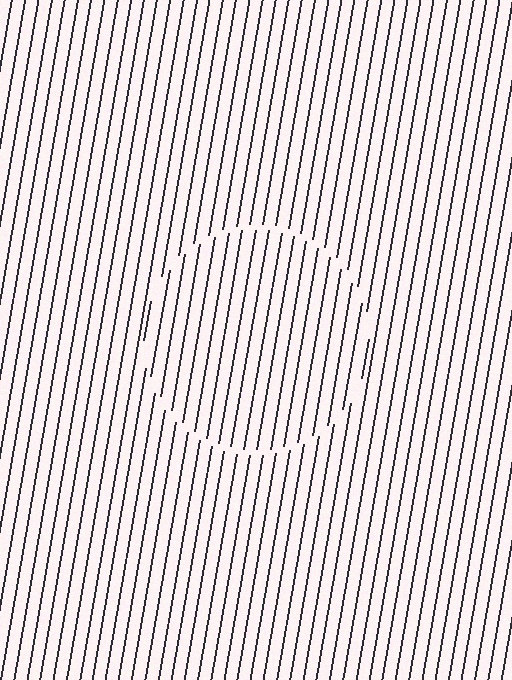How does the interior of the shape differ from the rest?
The interior of the shape contains the same grating, shifted by half a period — the contour is defined by the phase discontinuity where line-ends from the inner and outer gratings abut.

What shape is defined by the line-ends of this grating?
An illusory circle. The interior of the shape contains the same grating, shifted by half a period — the contour is defined by the phase discontinuity where line-ends from the inner and outer gratings abut.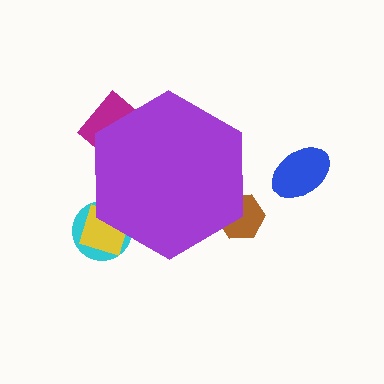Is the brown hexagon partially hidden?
Yes, the brown hexagon is partially hidden behind the purple hexagon.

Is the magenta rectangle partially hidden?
Yes, the magenta rectangle is partially hidden behind the purple hexagon.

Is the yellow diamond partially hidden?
Yes, the yellow diamond is partially hidden behind the purple hexagon.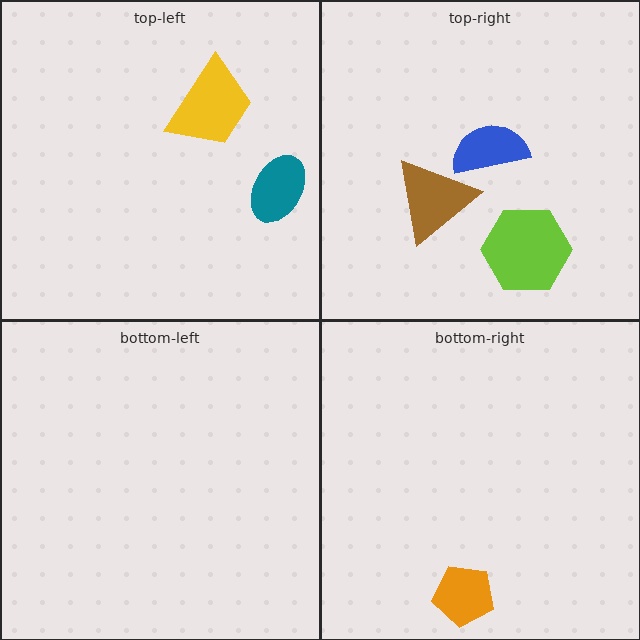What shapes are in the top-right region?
The blue semicircle, the lime hexagon, the brown triangle.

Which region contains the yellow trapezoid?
The top-left region.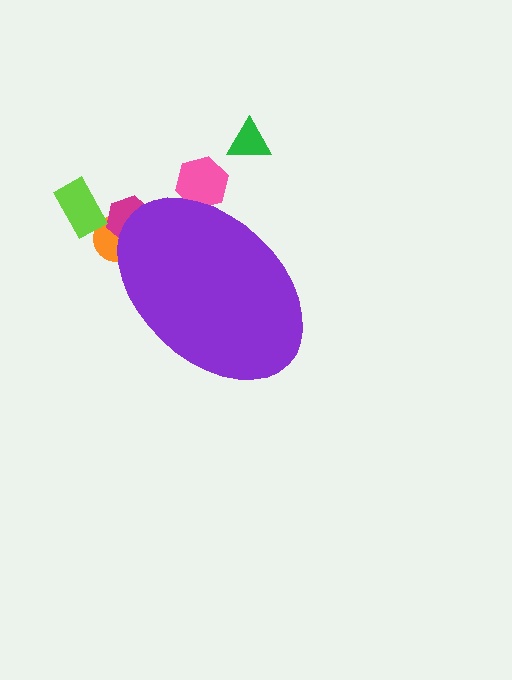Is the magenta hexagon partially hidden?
Yes, the magenta hexagon is partially hidden behind the purple ellipse.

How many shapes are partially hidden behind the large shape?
3 shapes are partially hidden.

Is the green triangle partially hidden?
No, the green triangle is fully visible.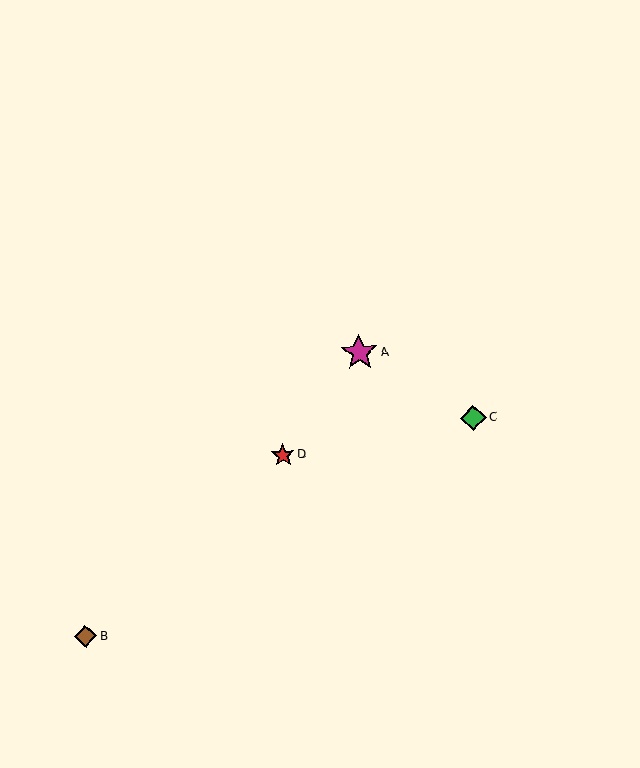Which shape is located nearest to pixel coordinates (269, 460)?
The red star (labeled D) at (283, 455) is nearest to that location.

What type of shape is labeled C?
Shape C is a green diamond.